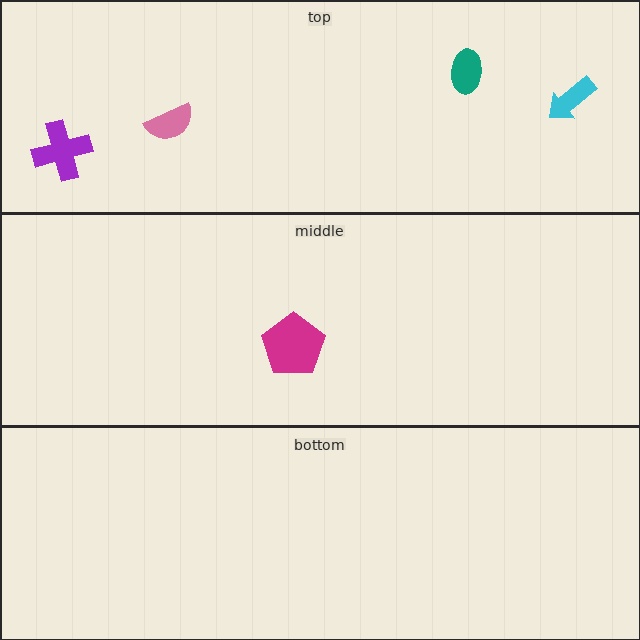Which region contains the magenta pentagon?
The middle region.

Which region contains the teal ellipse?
The top region.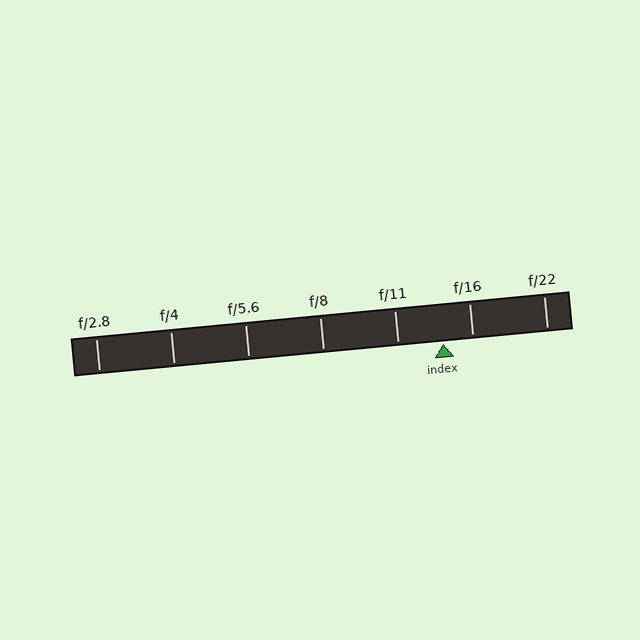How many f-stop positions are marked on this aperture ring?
There are 7 f-stop positions marked.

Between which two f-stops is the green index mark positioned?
The index mark is between f/11 and f/16.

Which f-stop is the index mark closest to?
The index mark is closest to f/16.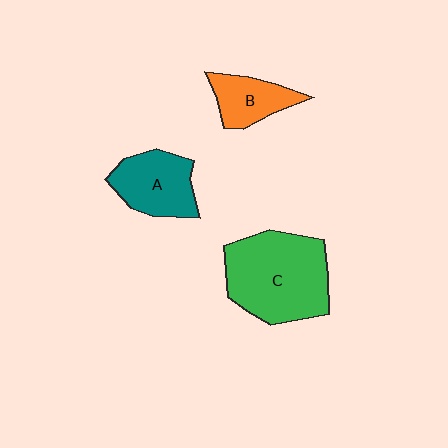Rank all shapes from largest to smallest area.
From largest to smallest: C (green), A (teal), B (orange).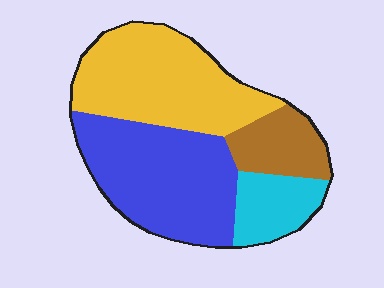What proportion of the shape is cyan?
Cyan covers 13% of the shape.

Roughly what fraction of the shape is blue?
Blue covers around 35% of the shape.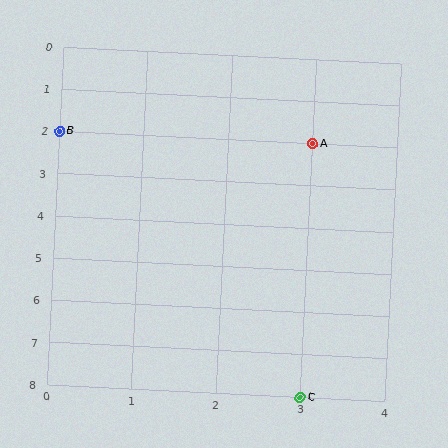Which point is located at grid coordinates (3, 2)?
Point A is at (3, 2).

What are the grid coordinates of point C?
Point C is at grid coordinates (3, 8).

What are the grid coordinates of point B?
Point B is at grid coordinates (0, 2).